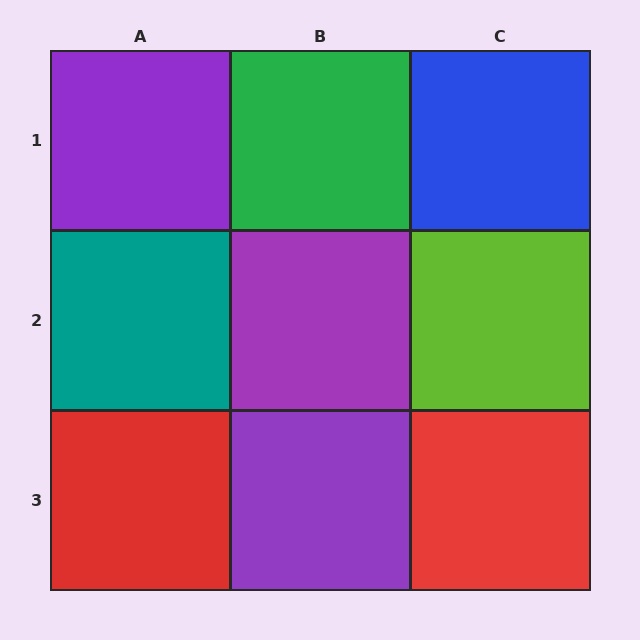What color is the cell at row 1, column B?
Green.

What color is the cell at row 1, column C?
Blue.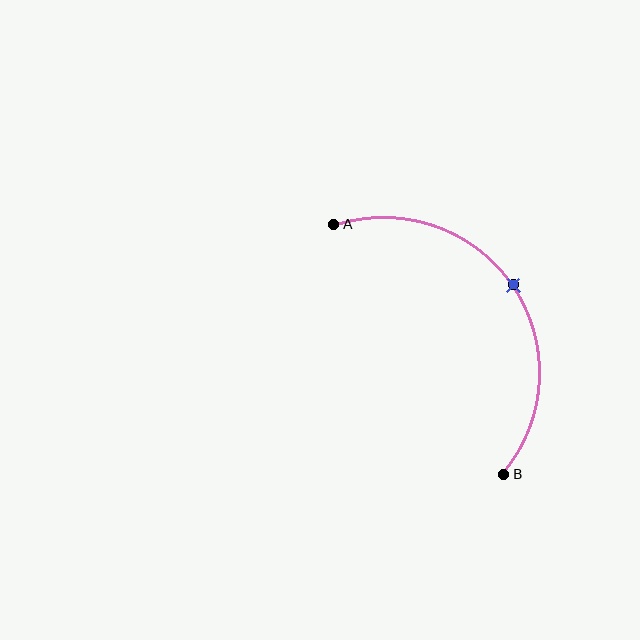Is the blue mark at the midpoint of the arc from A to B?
Yes. The blue mark lies on the arc at equal arc-length from both A and B — it is the arc midpoint.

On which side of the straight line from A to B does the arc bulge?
The arc bulges above and to the right of the straight line connecting A and B.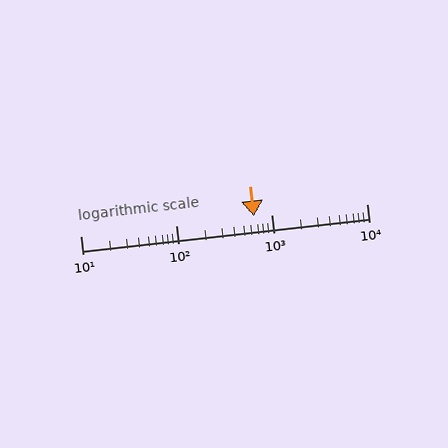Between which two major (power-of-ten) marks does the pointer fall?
The pointer is between 100 and 1000.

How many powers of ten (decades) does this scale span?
The scale spans 3 decades, from 10 to 10000.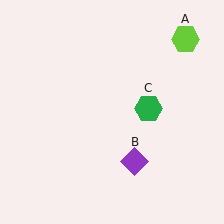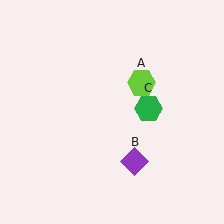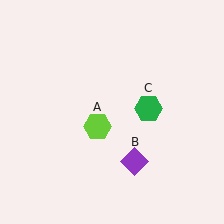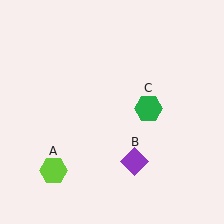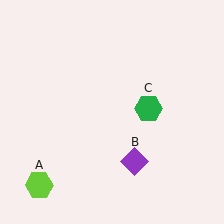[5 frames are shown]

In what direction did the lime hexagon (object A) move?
The lime hexagon (object A) moved down and to the left.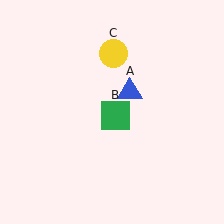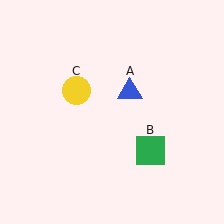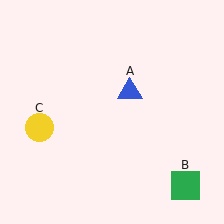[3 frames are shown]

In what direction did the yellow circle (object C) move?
The yellow circle (object C) moved down and to the left.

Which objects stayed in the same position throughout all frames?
Blue triangle (object A) remained stationary.